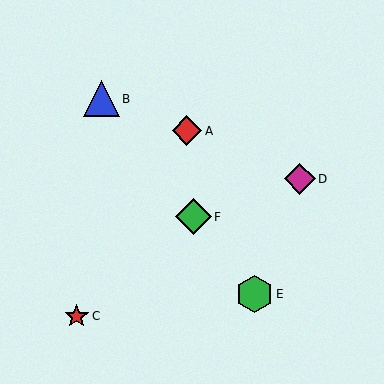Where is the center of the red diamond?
The center of the red diamond is at (187, 131).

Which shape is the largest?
The green hexagon (labeled E) is the largest.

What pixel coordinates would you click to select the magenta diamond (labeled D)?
Click at (300, 179) to select the magenta diamond D.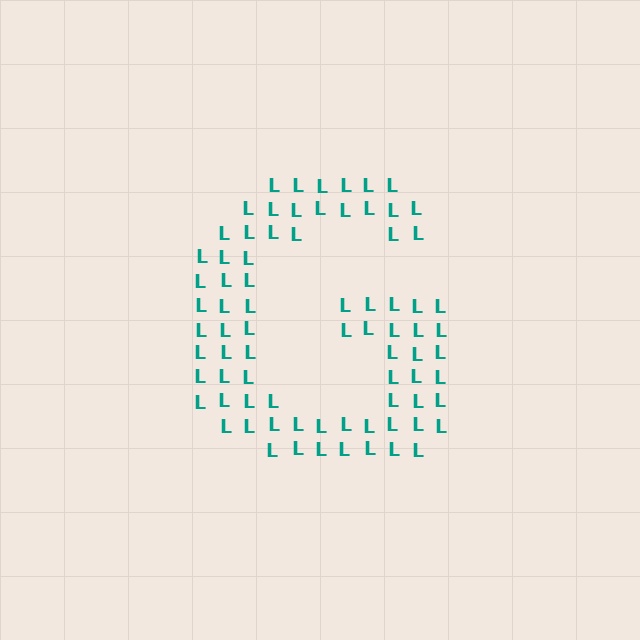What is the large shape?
The large shape is the letter G.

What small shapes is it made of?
It is made of small letter L's.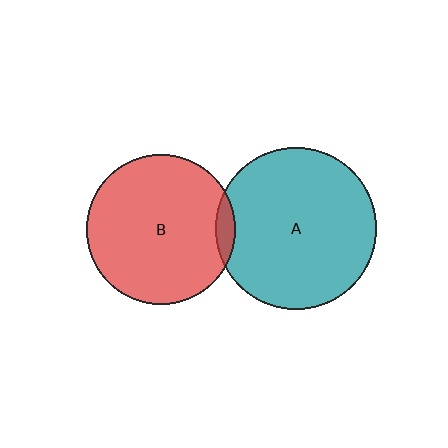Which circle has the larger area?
Circle A (teal).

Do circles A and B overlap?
Yes.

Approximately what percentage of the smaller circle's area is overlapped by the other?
Approximately 5%.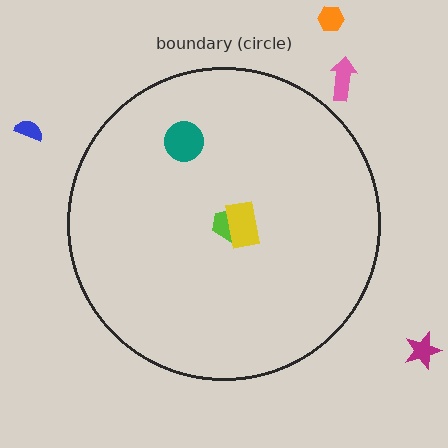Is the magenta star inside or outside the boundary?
Outside.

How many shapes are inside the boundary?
3 inside, 4 outside.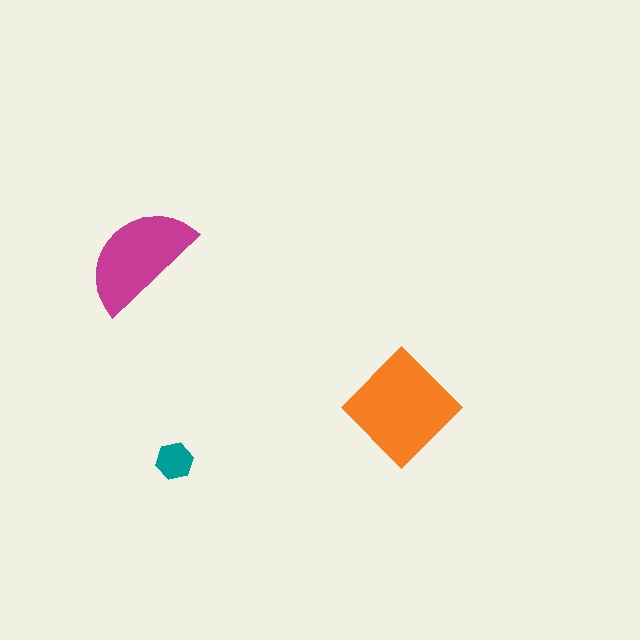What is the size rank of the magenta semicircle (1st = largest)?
2nd.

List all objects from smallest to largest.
The teal hexagon, the magenta semicircle, the orange diamond.